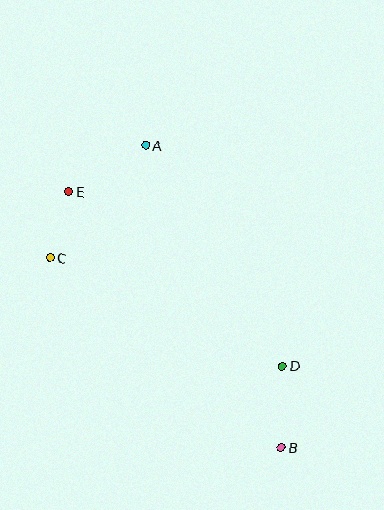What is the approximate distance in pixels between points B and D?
The distance between B and D is approximately 81 pixels.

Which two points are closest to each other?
Points C and E are closest to each other.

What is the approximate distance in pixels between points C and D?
The distance between C and D is approximately 256 pixels.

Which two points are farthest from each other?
Points B and E are farthest from each other.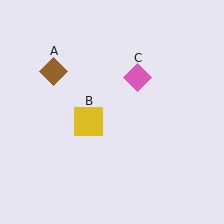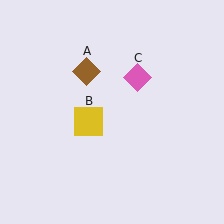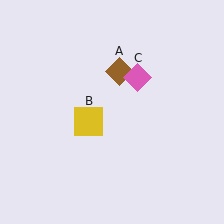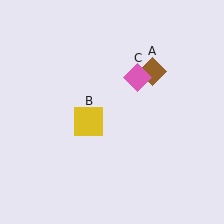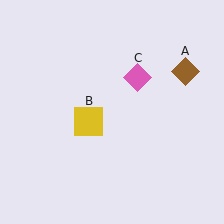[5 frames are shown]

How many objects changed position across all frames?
1 object changed position: brown diamond (object A).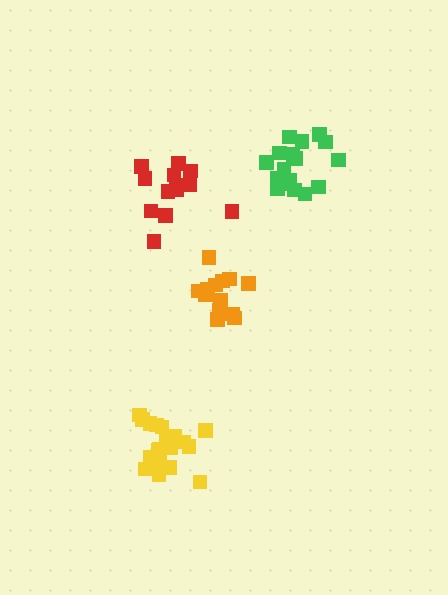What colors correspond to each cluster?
The clusters are colored: green, red, orange, yellow.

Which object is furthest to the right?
The green cluster is rightmost.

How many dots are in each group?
Group 1: 17 dots, Group 2: 13 dots, Group 3: 13 dots, Group 4: 19 dots (62 total).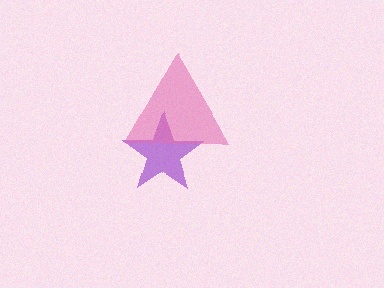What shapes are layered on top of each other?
The layered shapes are: a purple star, a pink triangle.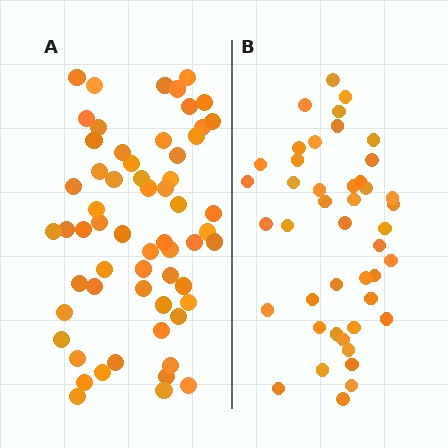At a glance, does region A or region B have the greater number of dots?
Region A (the left region) has more dots.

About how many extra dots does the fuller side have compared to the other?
Region A has approximately 15 more dots than region B.